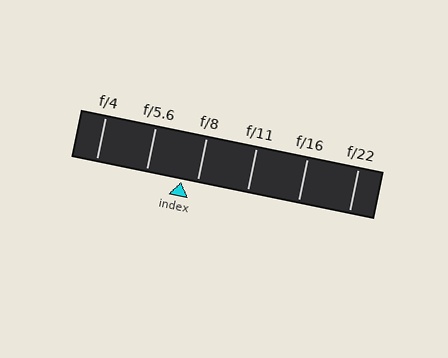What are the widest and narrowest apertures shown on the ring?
The widest aperture shown is f/4 and the narrowest is f/22.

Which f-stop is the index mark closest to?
The index mark is closest to f/8.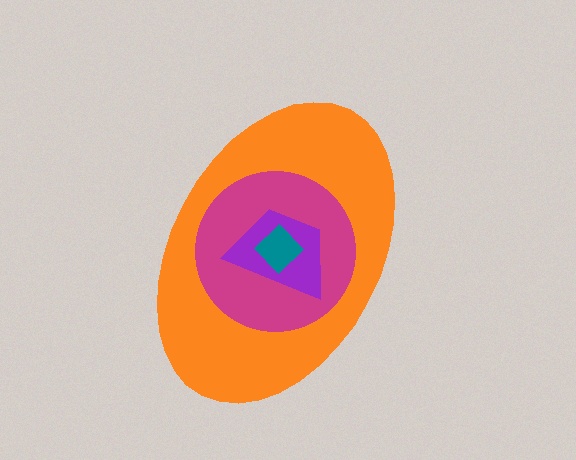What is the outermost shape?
The orange ellipse.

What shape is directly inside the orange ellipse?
The magenta circle.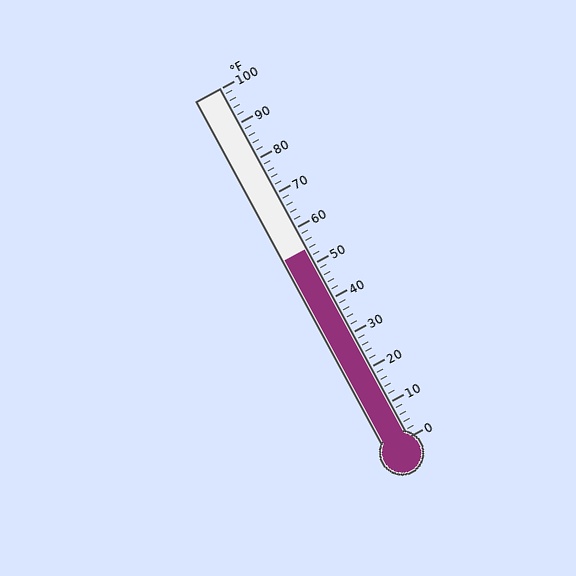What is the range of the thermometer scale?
The thermometer scale ranges from 0°F to 100°F.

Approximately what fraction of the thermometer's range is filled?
The thermometer is filled to approximately 55% of its range.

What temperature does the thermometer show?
The thermometer shows approximately 54°F.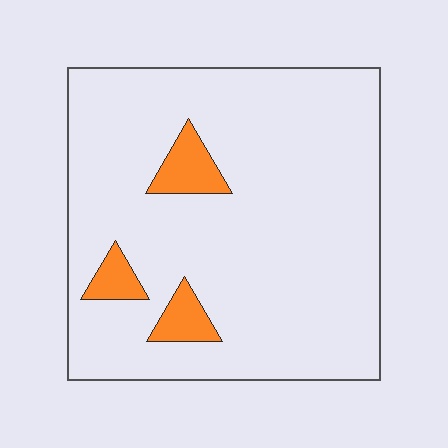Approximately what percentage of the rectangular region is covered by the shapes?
Approximately 10%.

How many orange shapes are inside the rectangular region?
3.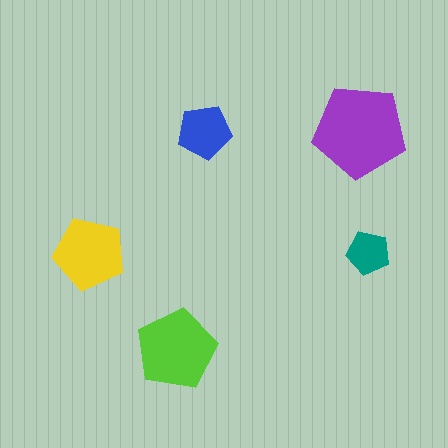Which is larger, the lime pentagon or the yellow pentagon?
The lime one.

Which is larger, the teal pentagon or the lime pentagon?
The lime one.